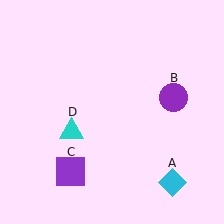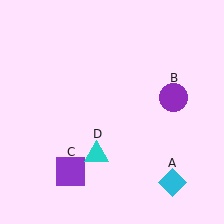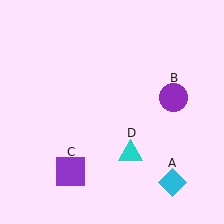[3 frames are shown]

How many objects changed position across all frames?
1 object changed position: cyan triangle (object D).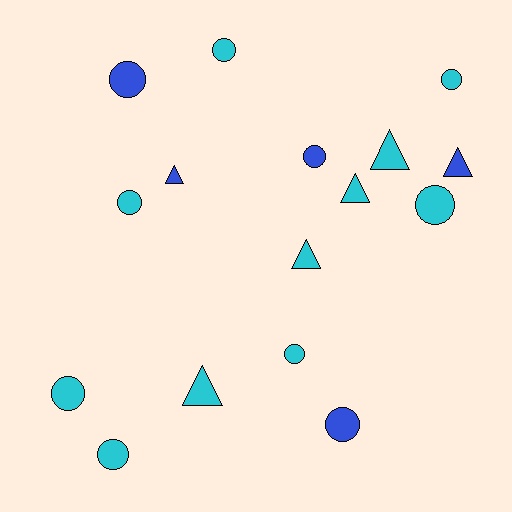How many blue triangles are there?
There are 2 blue triangles.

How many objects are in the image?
There are 16 objects.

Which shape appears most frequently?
Circle, with 10 objects.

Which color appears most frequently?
Cyan, with 11 objects.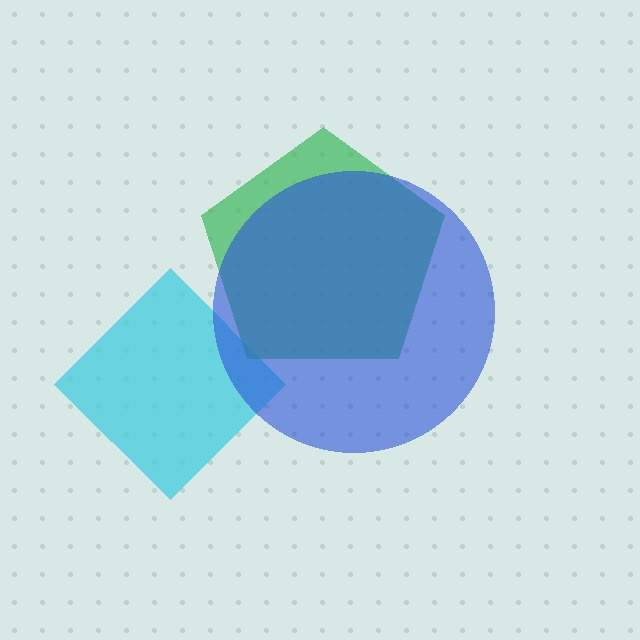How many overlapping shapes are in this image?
There are 3 overlapping shapes in the image.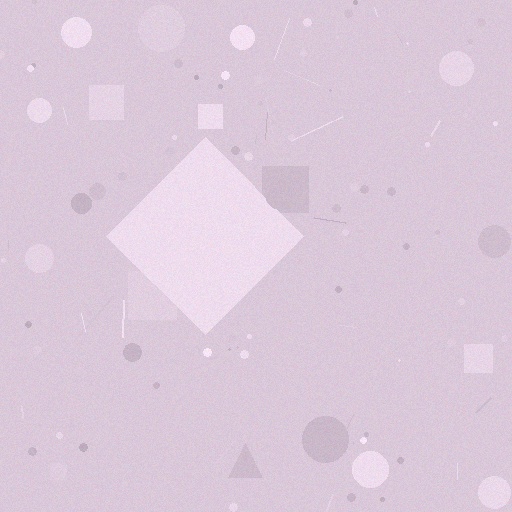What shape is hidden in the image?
A diamond is hidden in the image.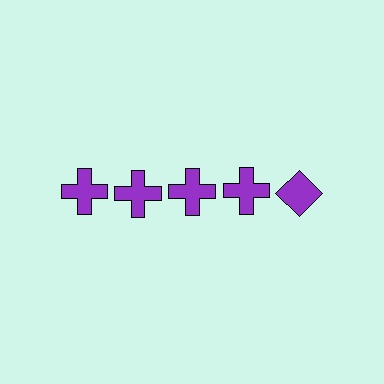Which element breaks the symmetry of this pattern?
The purple diamond in the top row, rightmost column breaks the symmetry. All other shapes are purple crosses.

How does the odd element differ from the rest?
It has a different shape: diamond instead of cross.